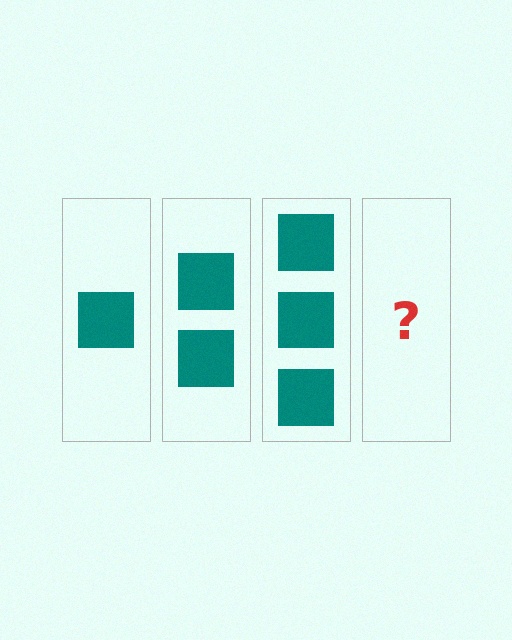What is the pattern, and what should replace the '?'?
The pattern is that each step adds one more square. The '?' should be 4 squares.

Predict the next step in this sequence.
The next step is 4 squares.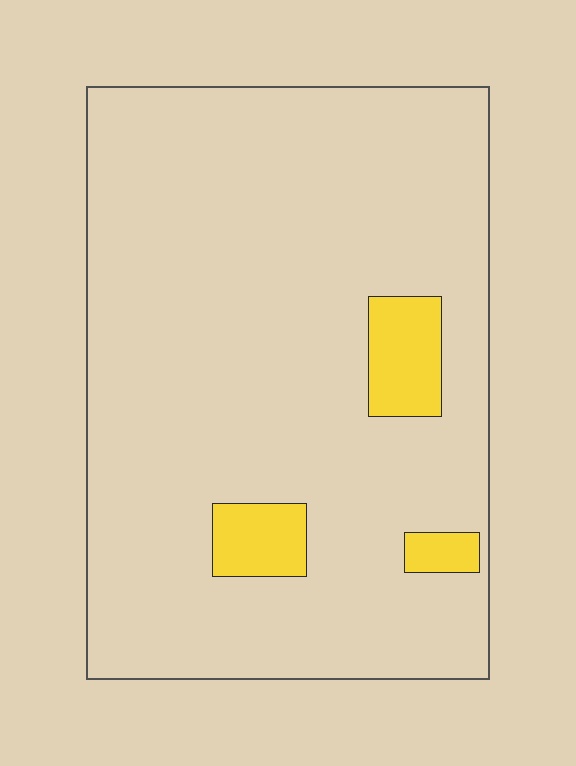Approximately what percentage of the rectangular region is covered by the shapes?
Approximately 10%.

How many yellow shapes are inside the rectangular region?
3.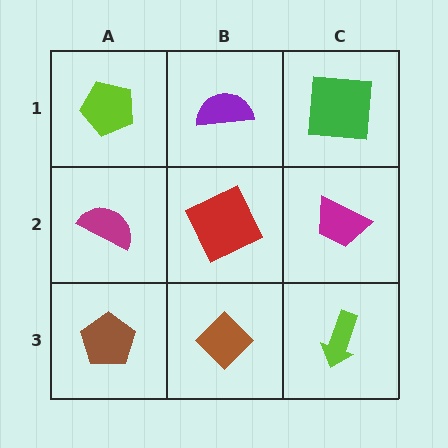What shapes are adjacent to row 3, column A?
A magenta semicircle (row 2, column A), a brown diamond (row 3, column B).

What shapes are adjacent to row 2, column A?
A lime pentagon (row 1, column A), a brown pentagon (row 3, column A), a red square (row 2, column B).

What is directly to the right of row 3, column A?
A brown diamond.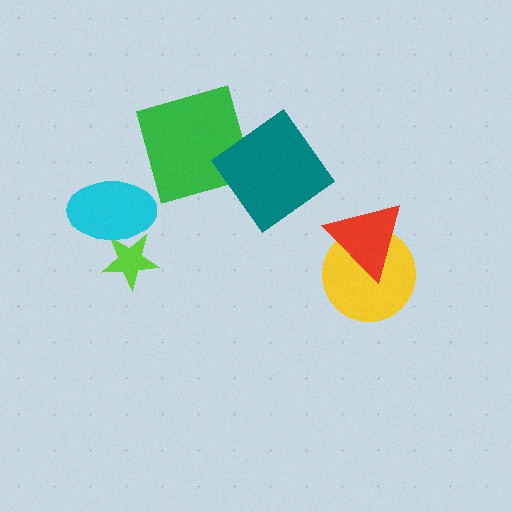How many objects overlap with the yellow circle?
1 object overlaps with the yellow circle.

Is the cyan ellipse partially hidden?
No, no other shape covers it.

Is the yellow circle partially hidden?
Yes, it is partially covered by another shape.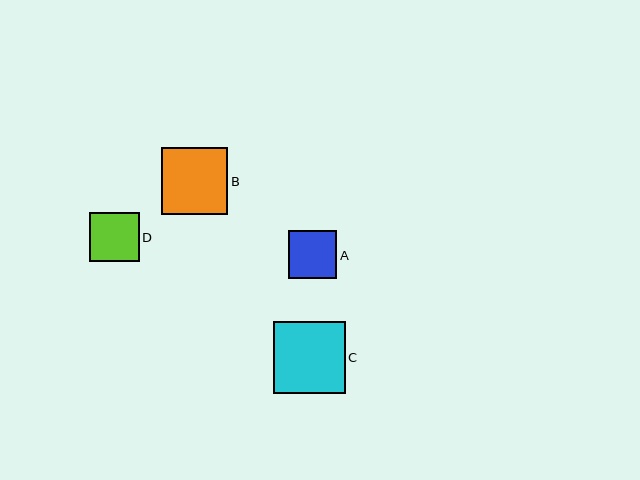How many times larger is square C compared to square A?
Square C is approximately 1.5 times the size of square A.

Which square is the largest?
Square C is the largest with a size of approximately 72 pixels.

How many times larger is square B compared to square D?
Square B is approximately 1.4 times the size of square D.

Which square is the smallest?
Square A is the smallest with a size of approximately 48 pixels.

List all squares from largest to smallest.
From largest to smallest: C, B, D, A.